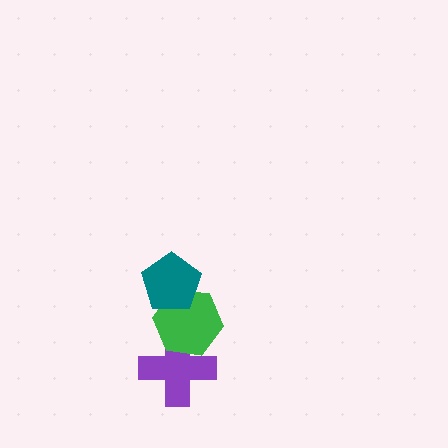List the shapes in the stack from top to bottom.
From top to bottom: the teal pentagon, the green hexagon, the purple cross.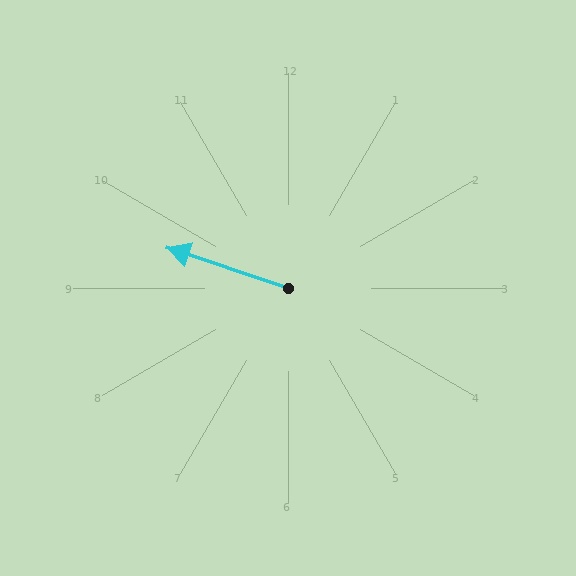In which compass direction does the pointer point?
West.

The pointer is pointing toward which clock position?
Roughly 10 o'clock.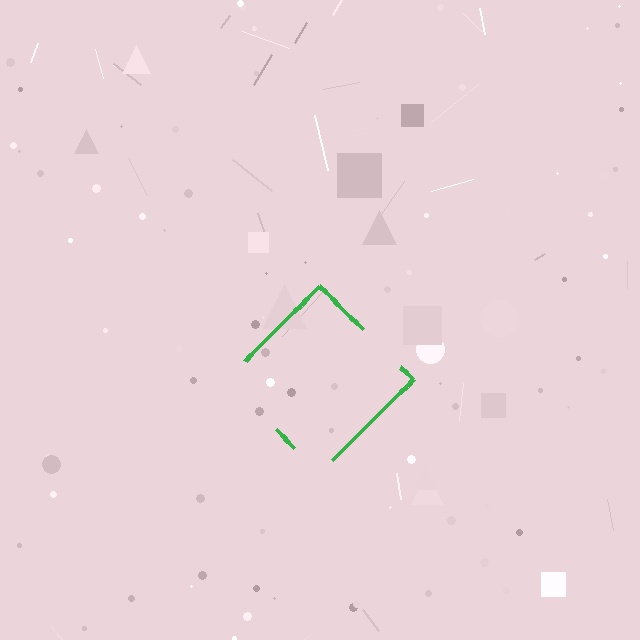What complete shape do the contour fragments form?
The contour fragments form a diamond.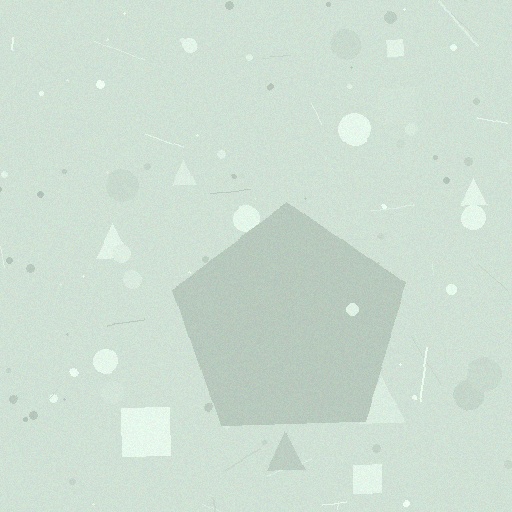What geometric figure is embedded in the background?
A pentagon is embedded in the background.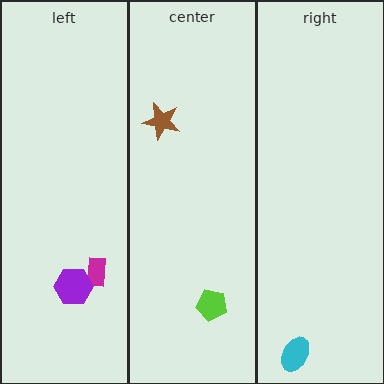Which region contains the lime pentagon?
The center region.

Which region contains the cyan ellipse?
The right region.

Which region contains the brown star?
The center region.